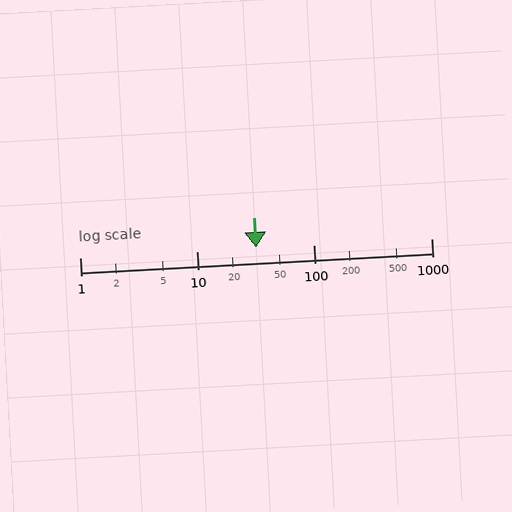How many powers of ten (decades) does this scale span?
The scale spans 3 decades, from 1 to 1000.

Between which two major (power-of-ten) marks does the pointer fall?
The pointer is between 10 and 100.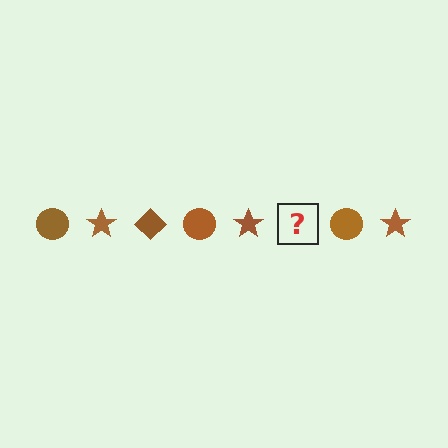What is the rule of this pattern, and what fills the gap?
The rule is that the pattern cycles through circle, star, diamond shapes in brown. The gap should be filled with a brown diamond.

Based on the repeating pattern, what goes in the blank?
The blank should be a brown diamond.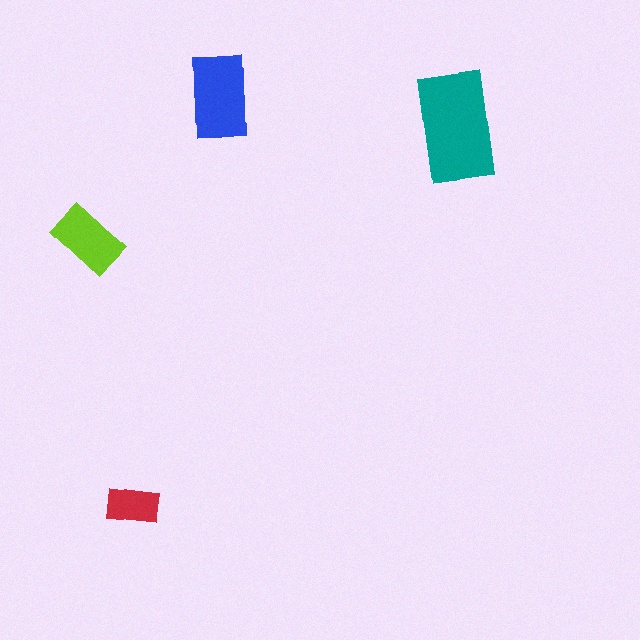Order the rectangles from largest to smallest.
the teal one, the blue one, the lime one, the red one.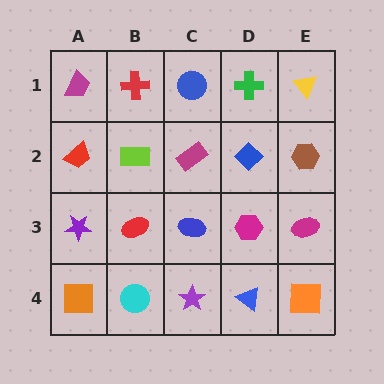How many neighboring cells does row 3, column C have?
4.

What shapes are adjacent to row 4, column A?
A purple star (row 3, column A), a cyan circle (row 4, column B).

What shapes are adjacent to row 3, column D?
A blue diamond (row 2, column D), a blue triangle (row 4, column D), a blue ellipse (row 3, column C), a magenta ellipse (row 3, column E).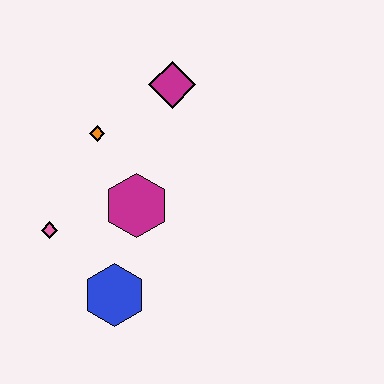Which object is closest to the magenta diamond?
The orange diamond is closest to the magenta diamond.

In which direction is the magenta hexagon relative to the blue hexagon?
The magenta hexagon is above the blue hexagon.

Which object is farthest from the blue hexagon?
The magenta diamond is farthest from the blue hexagon.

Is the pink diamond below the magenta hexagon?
Yes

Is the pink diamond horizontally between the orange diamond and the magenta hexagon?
No